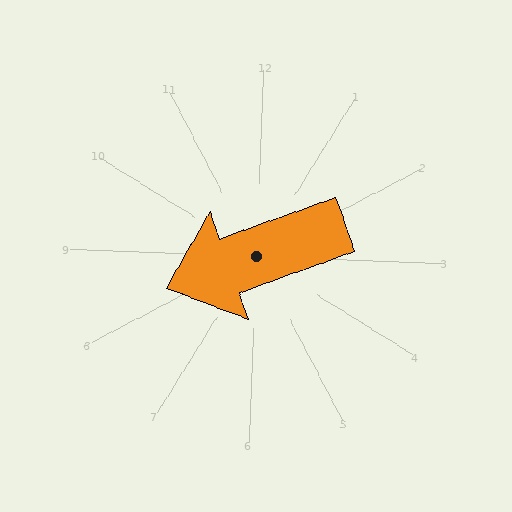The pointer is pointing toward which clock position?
Roughly 8 o'clock.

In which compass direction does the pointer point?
West.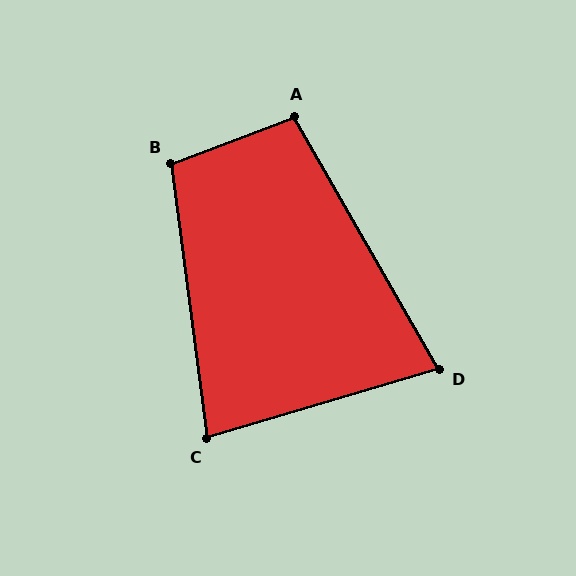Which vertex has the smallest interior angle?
D, at approximately 77 degrees.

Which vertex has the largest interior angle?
B, at approximately 103 degrees.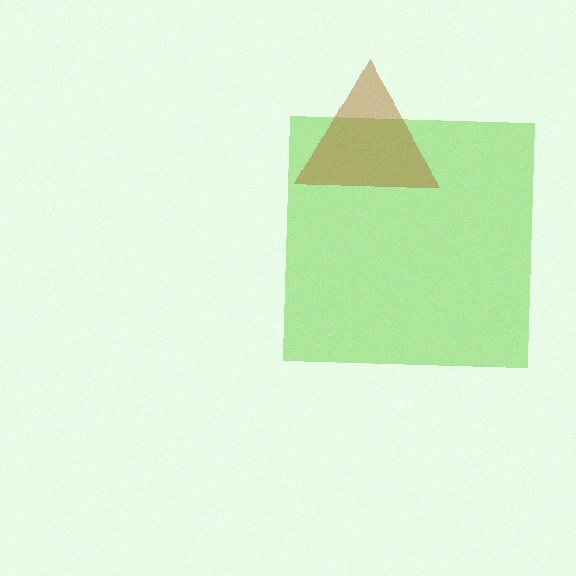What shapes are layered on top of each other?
The layered shapes are: a lime square, a brown triangle.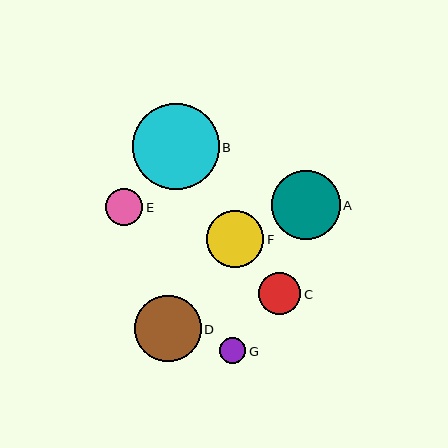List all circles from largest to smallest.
From largest to smallest: B, A, D, F, C, E, G.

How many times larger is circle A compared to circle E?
Circle A is approximately 1.9 times the size of circle E.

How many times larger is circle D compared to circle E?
Circle D is approximately 1.8 times the size of circle E.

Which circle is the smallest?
Circle G is the smallest with a size of approximately 26 pixels.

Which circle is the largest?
Circle B is the largest with a size of approximately 87 pixels.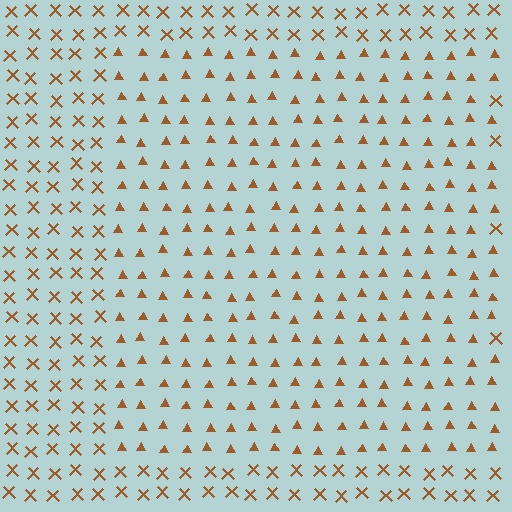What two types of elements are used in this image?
The image uses triangles inside the rectangle region and X marks outside it.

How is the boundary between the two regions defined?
The boundary is defined by a change in element shape: triangles inside vs. X marks outside. All elements share the same color and spacing.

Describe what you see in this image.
The image is filled with small brown elements arranged in a uniform grid. A rectangle-shaped region contains triangles, while the surrounding area contains X marks. The boundary is defined purely by the change in element shape.